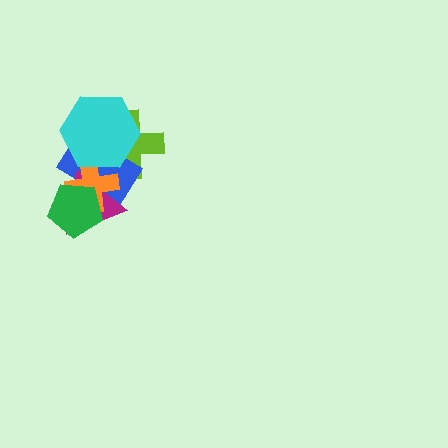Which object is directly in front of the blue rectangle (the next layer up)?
The magenta triangle is directly in front of the blue rectangle.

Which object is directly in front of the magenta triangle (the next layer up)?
The orange cross is directly in front of the magenta triangle.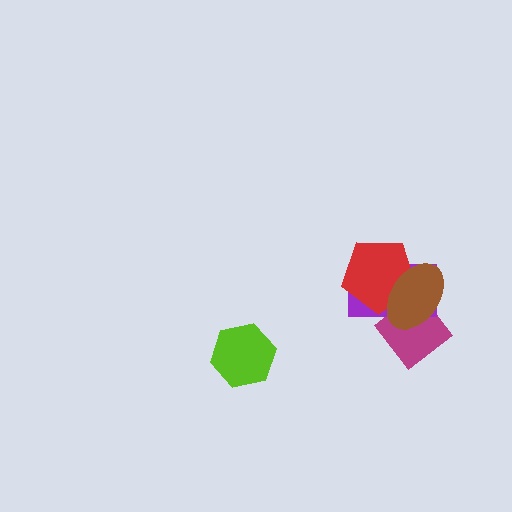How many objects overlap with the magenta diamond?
2 objects overlap with the magenta diamond.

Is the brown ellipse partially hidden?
No, no other shape covers it.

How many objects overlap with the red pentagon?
2 objects overlap with the red pentagon.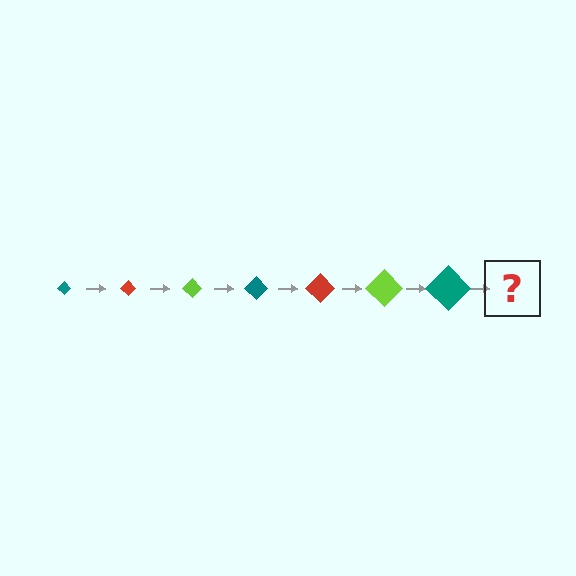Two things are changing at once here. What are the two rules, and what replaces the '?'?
The two rules are that the diamond grows larger each step and the color cycles through teal, red, and lime. The '?' should be a red diamond, larger than the previous one.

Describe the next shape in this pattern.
It should be a red diamond, larger than the previous one.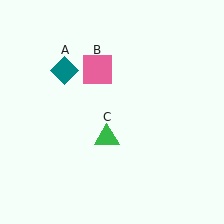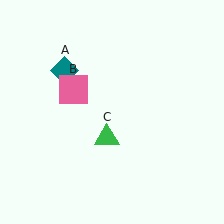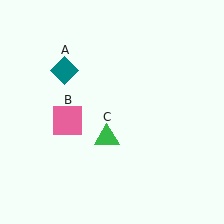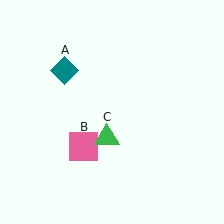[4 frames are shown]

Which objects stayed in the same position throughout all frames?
Teal diamond (object A) and green triangle (object C) remained stationary.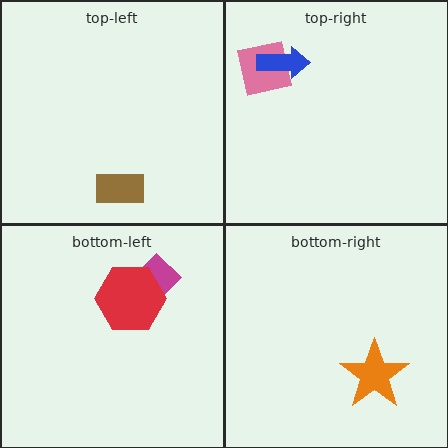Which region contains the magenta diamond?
The bottom-left region.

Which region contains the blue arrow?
The top-right region.